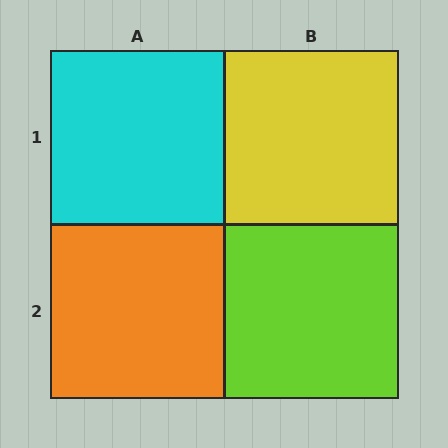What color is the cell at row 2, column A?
Orange.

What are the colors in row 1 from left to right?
Cyan, yellow.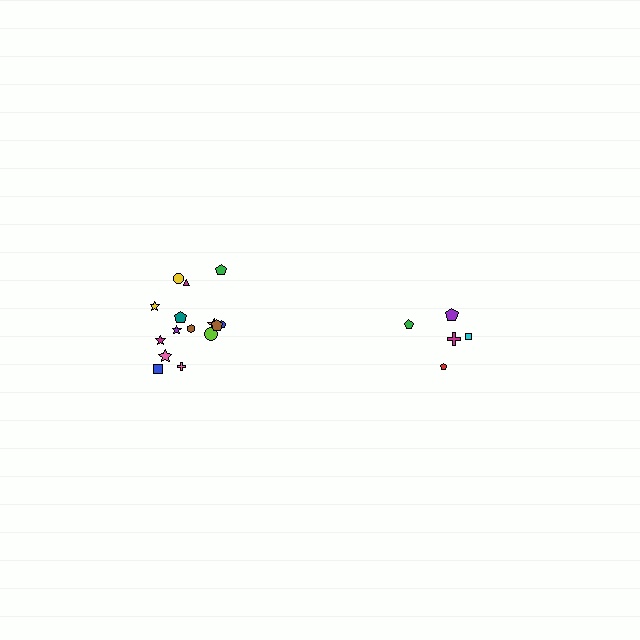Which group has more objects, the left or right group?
The left group.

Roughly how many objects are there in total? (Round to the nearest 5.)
Roughly 20 objects in total.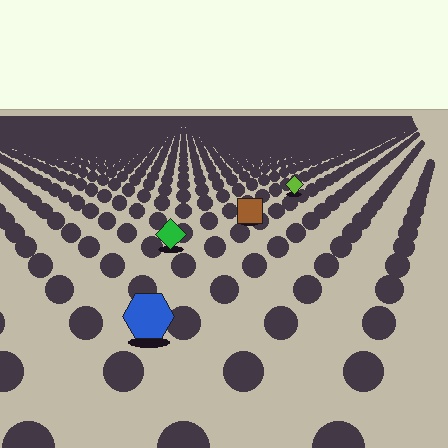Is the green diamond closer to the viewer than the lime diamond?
Yes. The green diamond is closer — you can tell from the texture gradient: the ground texture is coarser near it.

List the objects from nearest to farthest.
From nearest to farthest: the blue hexagon, the green diamond, the brown square, the lime diamond.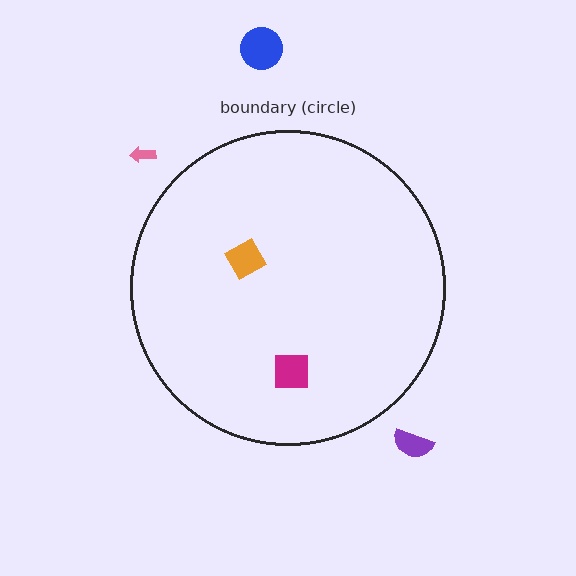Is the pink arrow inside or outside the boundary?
Outside.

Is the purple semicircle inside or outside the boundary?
Outside.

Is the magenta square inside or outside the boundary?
Inside.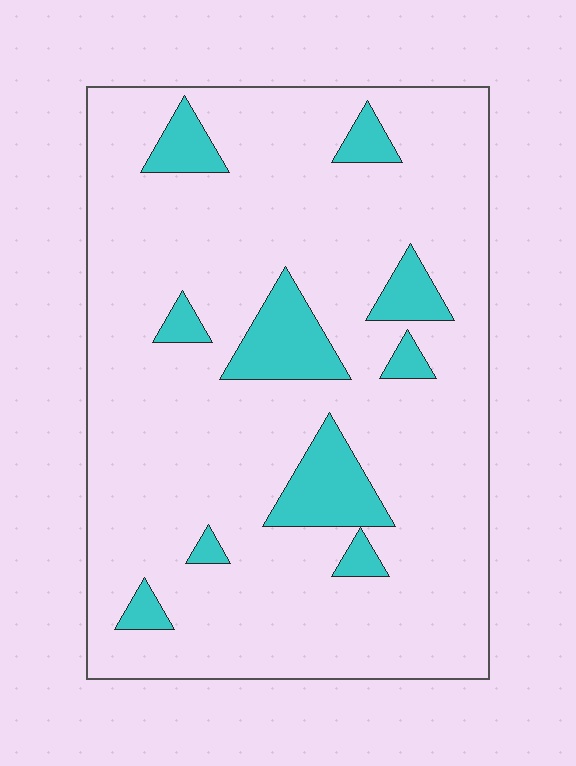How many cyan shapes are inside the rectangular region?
10.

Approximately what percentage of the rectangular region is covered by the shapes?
Approximately 15%.